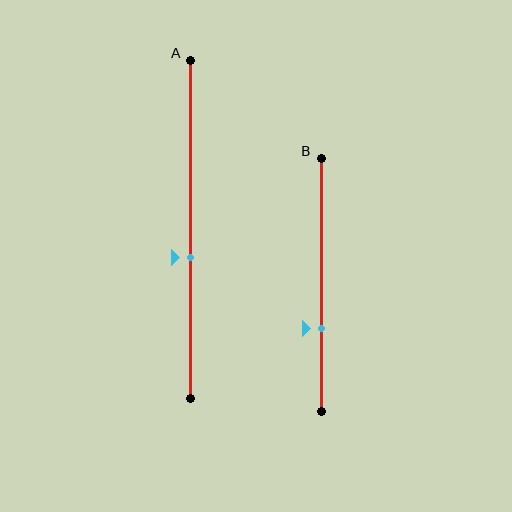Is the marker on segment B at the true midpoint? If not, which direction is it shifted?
No, the marker on segment B is shifted downward by about 17% of the segment length.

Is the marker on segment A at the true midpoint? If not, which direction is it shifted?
No, the marker on segment A is shifted downward by about 8% of the segment length.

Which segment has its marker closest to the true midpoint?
Segment A has its marker closest to the true midpoint.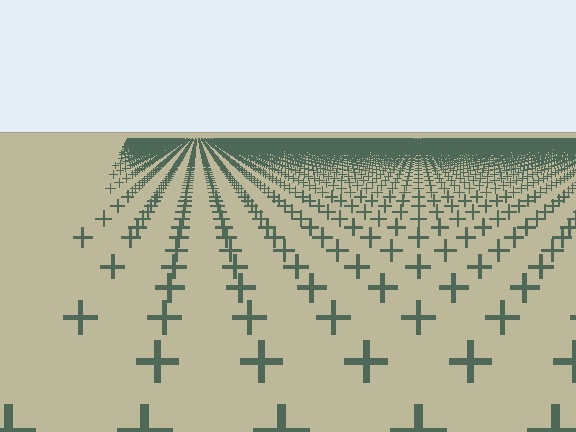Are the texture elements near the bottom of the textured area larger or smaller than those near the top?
Larger. Near the bottom, elements are closer to the viewer and appear at a bigger on-screen size.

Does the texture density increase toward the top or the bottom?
Density increases toward the top.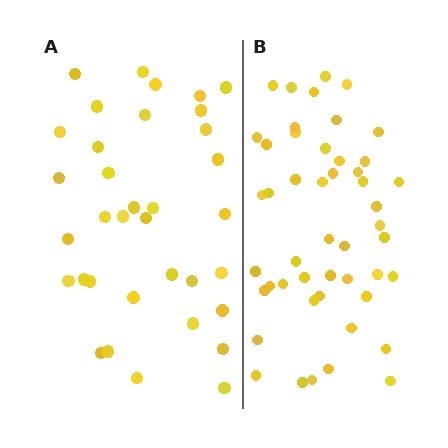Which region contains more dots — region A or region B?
Region B (the right region) has more dots.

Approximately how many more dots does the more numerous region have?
Region B has approximately 15 more dots than region A.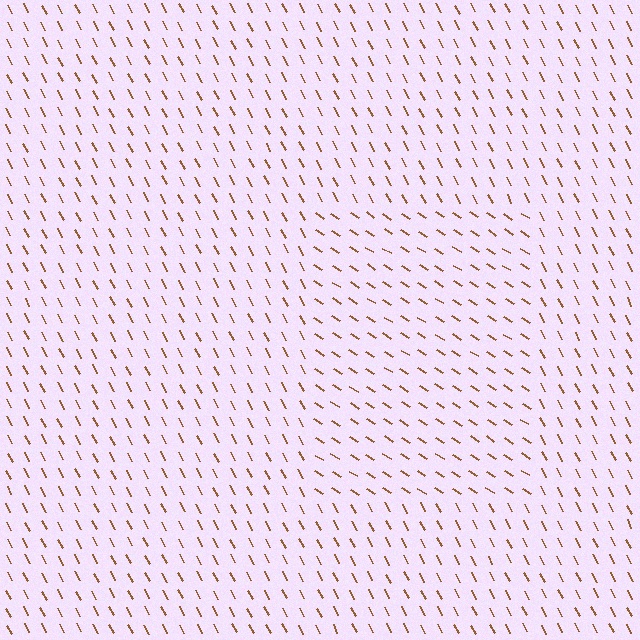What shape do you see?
I see a rectangle.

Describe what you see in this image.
The image is filled with small brown line segments. A rectangle region in the image has lines oriented differently from the surrounding lines, creating a visible texture boundary.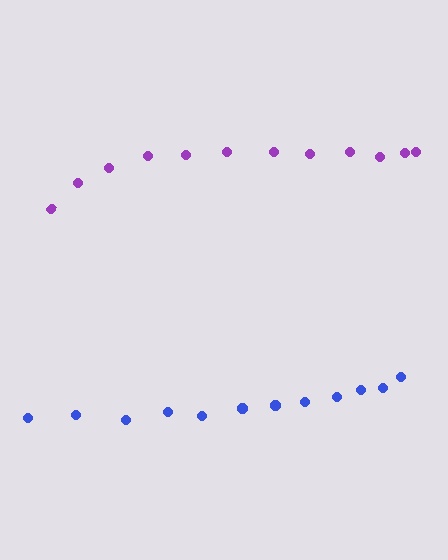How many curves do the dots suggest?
There are 2 distinct paths.